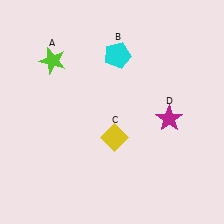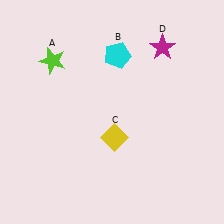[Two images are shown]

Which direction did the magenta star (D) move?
The magenta star (D) moved up.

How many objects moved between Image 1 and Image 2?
1 object moved between the two images.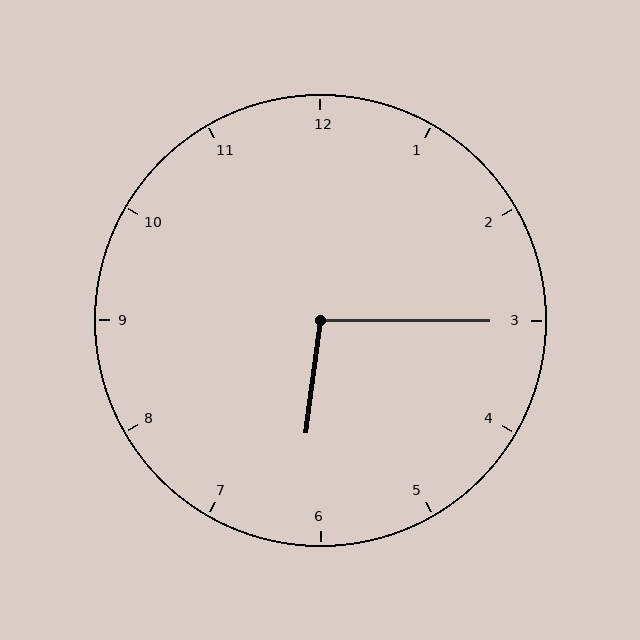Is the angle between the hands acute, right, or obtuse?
It is obtuse.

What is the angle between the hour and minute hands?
Approximately 98 degrees.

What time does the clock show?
6:15.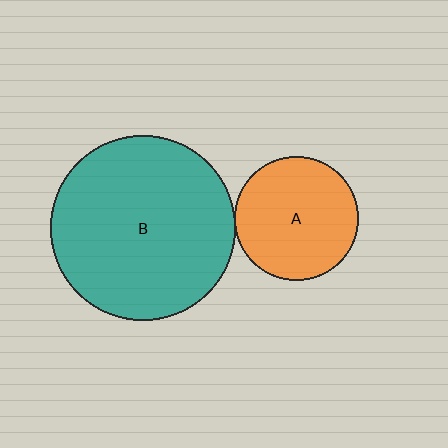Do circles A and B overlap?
Yes.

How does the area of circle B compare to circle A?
Approximately 2.3 times.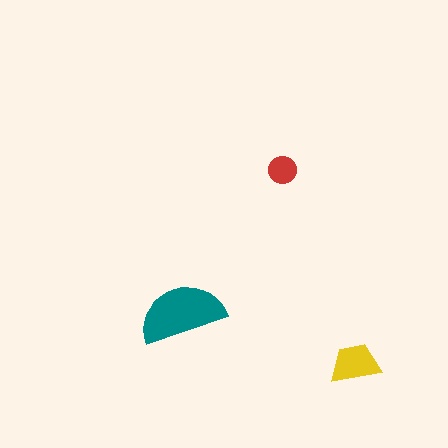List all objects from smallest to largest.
The red circle, the yellow trapezoid, the teal semicircle.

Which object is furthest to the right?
The yellow trapezoid is rightmost.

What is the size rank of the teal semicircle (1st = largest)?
1st.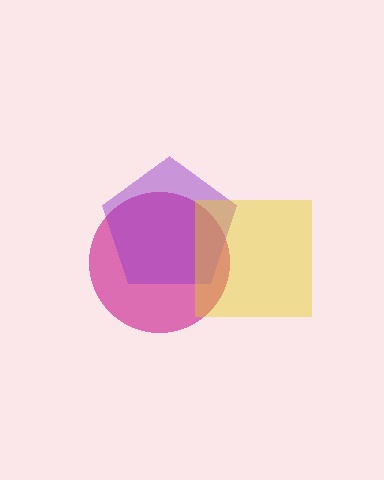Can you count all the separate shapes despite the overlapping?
Yes, there are 3 separate shapes.